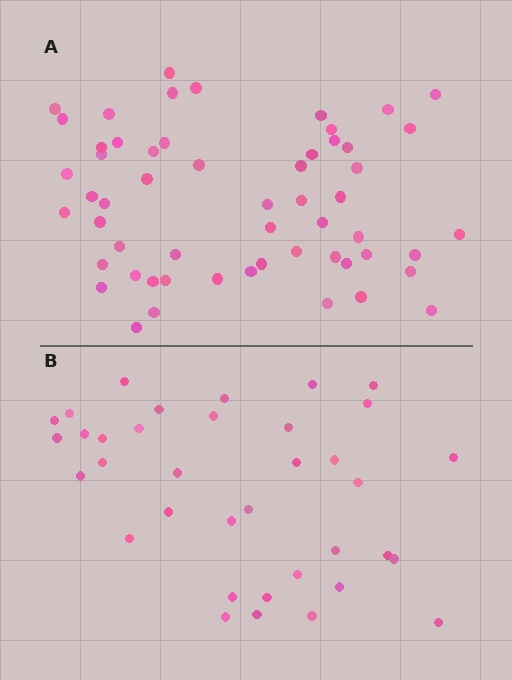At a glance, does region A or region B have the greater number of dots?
Region A (the top region) has more dots.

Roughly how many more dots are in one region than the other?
Region A has approximately 20 more dots than region B.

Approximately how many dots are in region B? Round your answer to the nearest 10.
About 40 dots. (The exact count is 36, which rounds to 40.)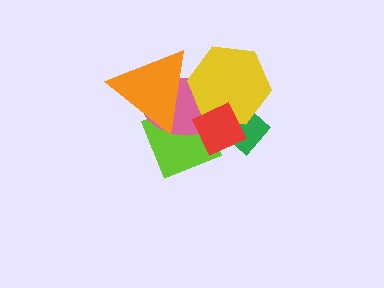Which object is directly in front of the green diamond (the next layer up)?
The yellow hexagon is directly in front of the green diamond.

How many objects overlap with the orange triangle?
3 objects overlap with the orange triangle.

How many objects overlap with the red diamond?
4 objects overlap with the red diamond.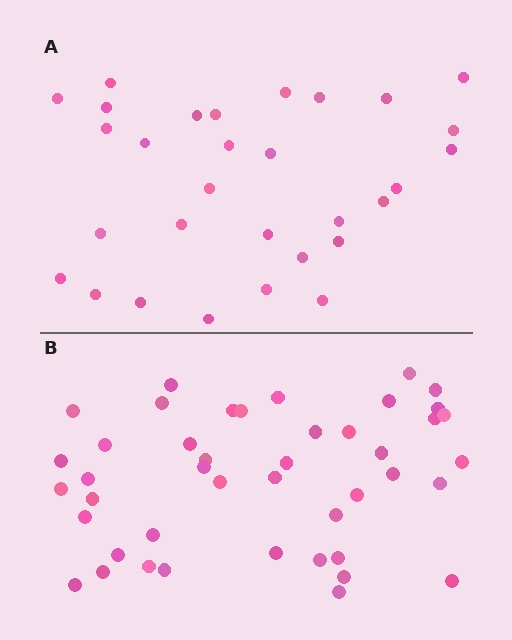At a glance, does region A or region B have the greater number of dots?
Region B (the bottom region) has more dots.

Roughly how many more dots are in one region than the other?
Region B has approximately 15 more dots than region A.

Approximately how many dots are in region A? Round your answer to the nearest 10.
About 30 dots.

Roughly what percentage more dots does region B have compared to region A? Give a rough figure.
About 45% more.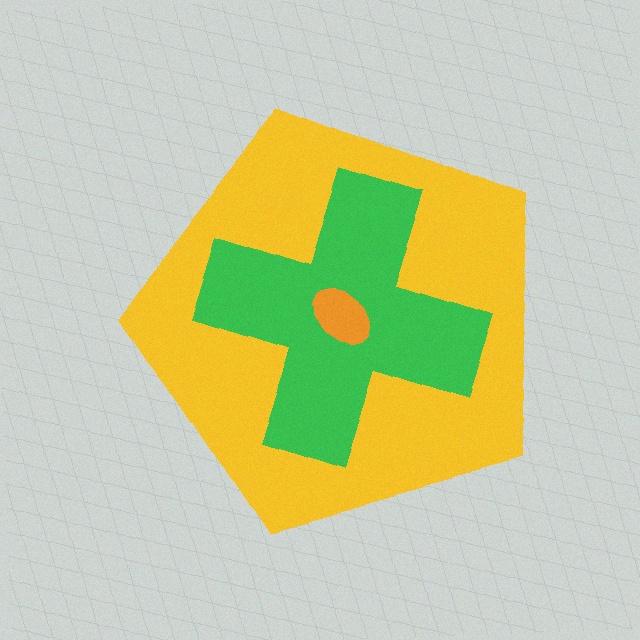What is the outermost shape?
The yellow pentagon.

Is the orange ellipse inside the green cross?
Yes.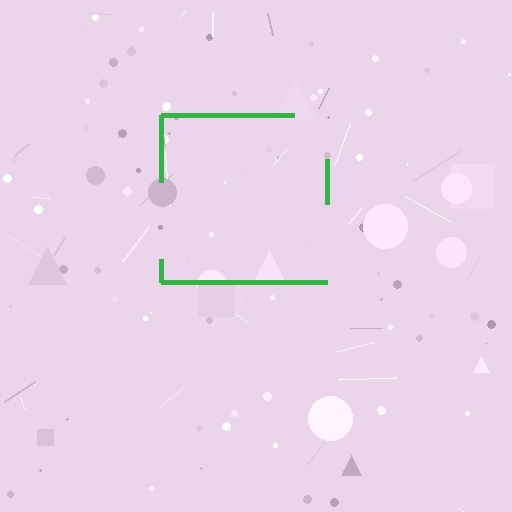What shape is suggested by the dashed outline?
The dashed outline suggests a square.